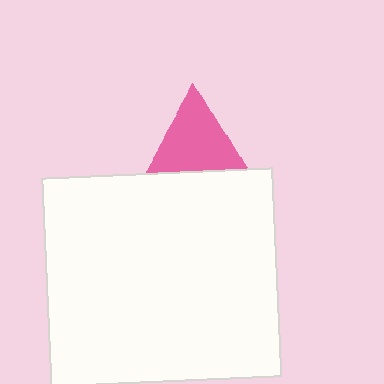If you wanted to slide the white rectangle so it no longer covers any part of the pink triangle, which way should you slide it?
Slide it down — that is the most direct way to separate the two shapes.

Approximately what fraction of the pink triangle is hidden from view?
Roughly 38% of the pink triangle is hidden behind the white rectangle.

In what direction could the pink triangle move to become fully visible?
The pink triangle could move up. That would shift it out from behind the white rectangle entirely.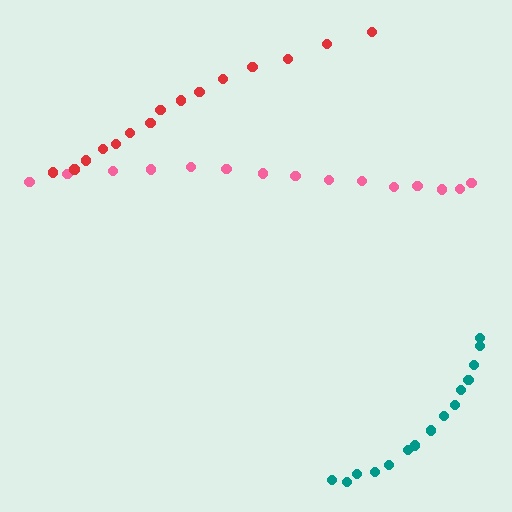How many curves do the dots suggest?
There are 3 distinct paths.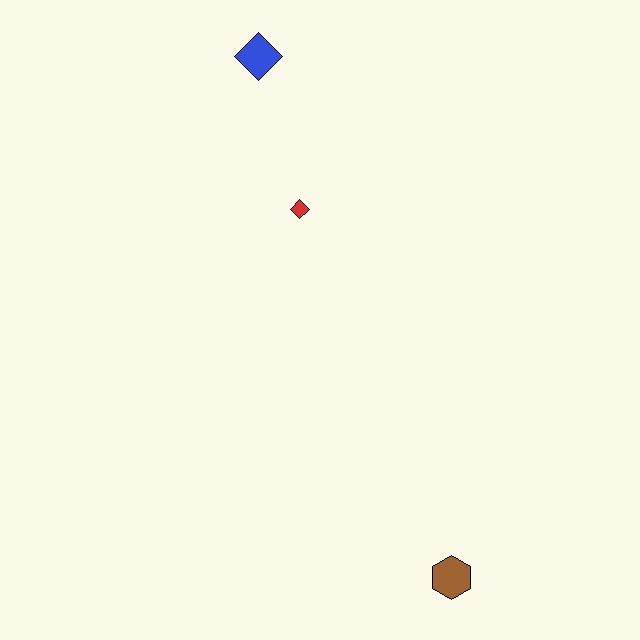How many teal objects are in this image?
There are no teal objects.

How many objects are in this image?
There are 3 objects.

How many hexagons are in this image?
There is 1 hexagon.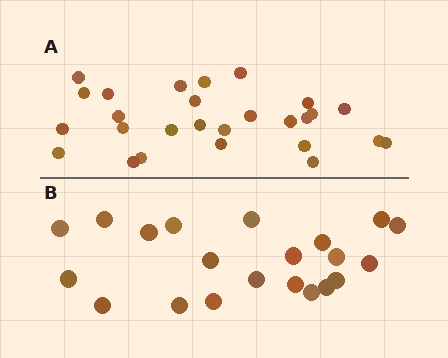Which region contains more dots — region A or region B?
Region A (the top region) has more dots.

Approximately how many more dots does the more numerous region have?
Region A has about 6 more dots than region B.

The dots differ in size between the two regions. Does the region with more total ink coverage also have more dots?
No. Region B has more total ink coverage because its dots are larger, but region A actually contains more individual dots. Total area can be misleading — the number of items is what matters here.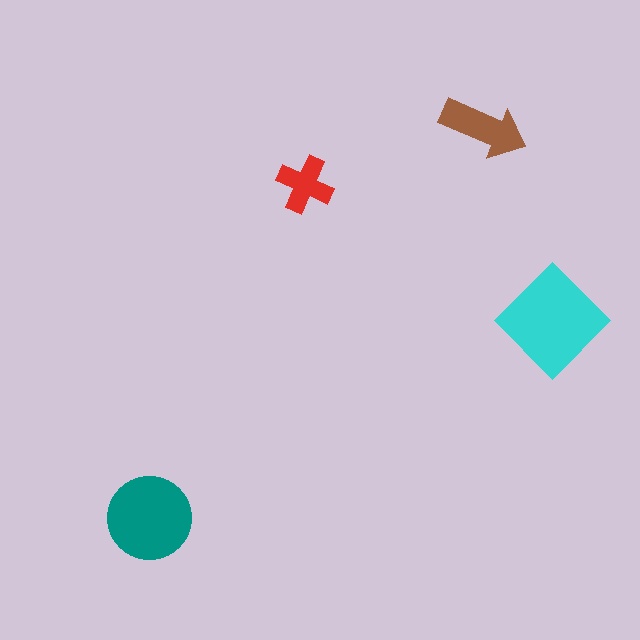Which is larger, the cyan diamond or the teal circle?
The cyan diamond.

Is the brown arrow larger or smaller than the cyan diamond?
Smaller.